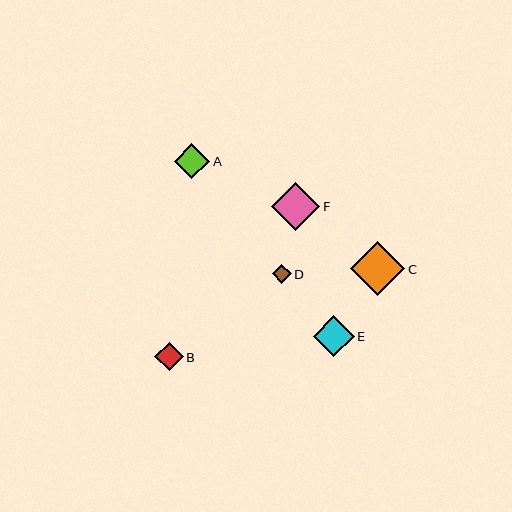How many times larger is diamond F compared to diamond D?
Diamond F is approximately 2.5 times the size of diamond D.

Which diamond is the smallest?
Diamond D is the smallest with a size of approximately 19 pixels.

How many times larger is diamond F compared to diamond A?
Diamond F is approximately 1.4 times the size of diamond A.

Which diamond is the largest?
Diamond C is the largest with a size of approximately 54 pixels.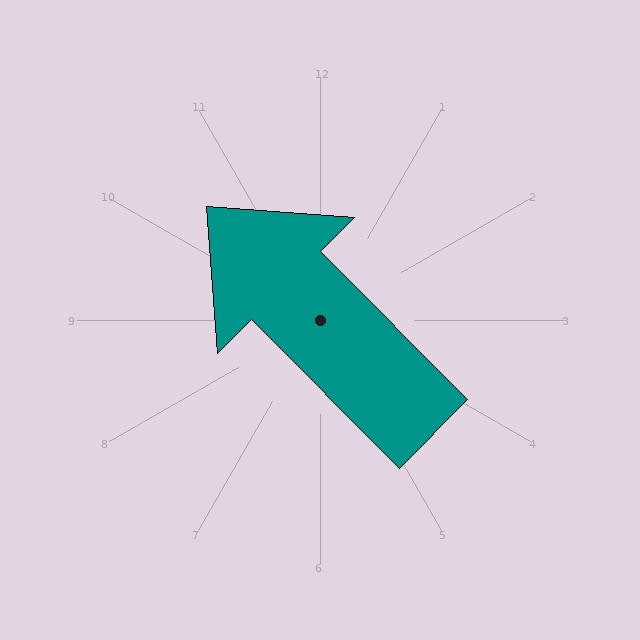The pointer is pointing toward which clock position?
Roughly 11 o'clock.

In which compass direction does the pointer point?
Northwest.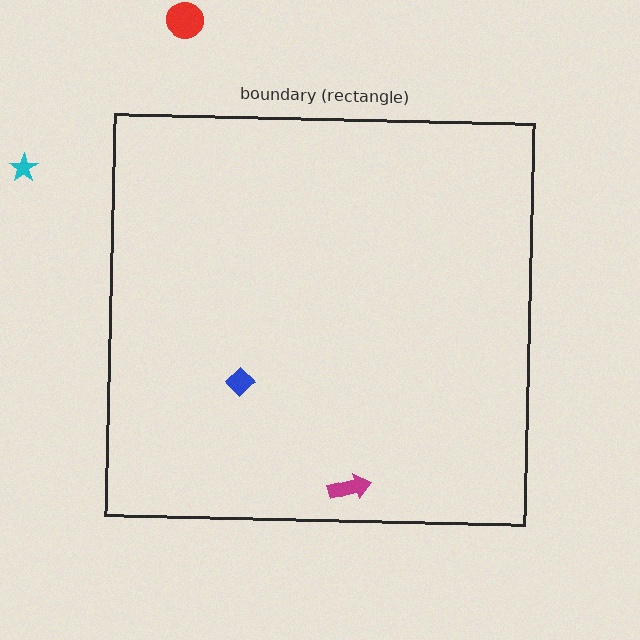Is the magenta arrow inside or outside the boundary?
Inside.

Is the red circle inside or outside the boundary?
Outside.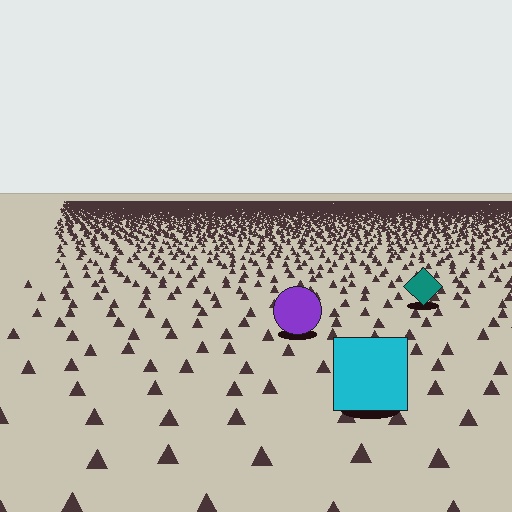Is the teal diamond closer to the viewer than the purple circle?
No. The purple circle is closer — you can tell from the texture gradient: the ground texture is coarser near it.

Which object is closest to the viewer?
The cyan square is closest. The texture marks near it are larger and more spread out.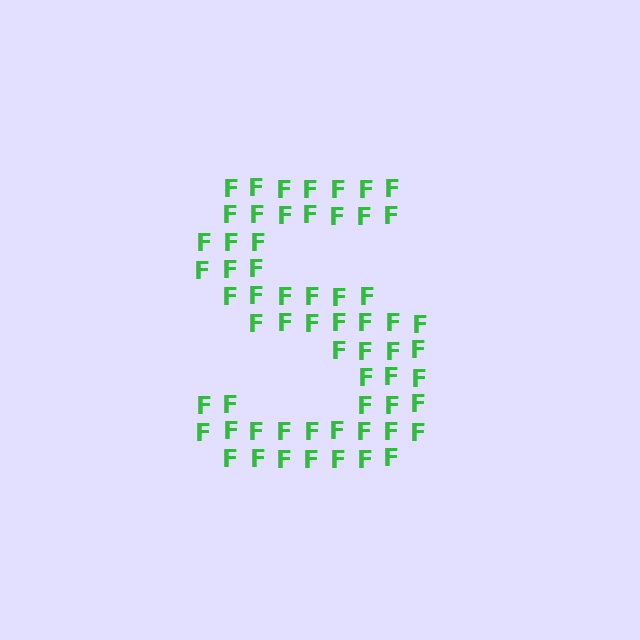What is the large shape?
The large shape is the letter S.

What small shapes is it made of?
It is made of small letter F's.